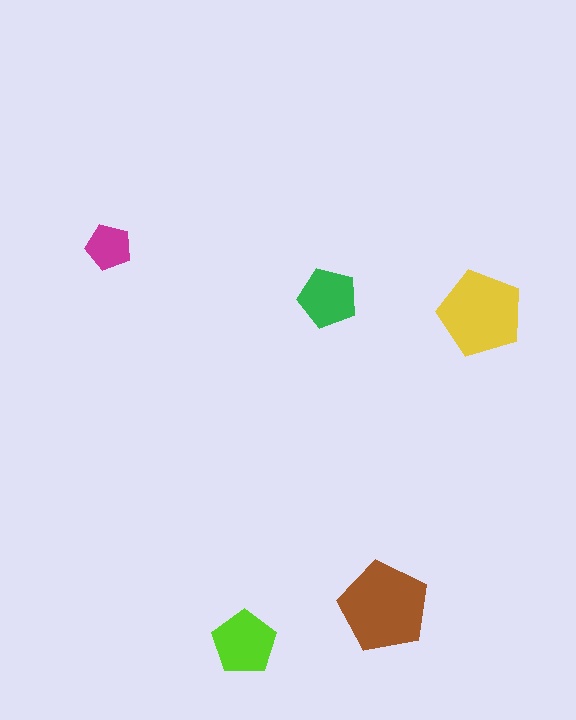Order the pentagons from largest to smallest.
the brown one, the yellow one, the lime one, the green one, the magenta one.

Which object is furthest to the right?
The yellow pentagon is rightmost.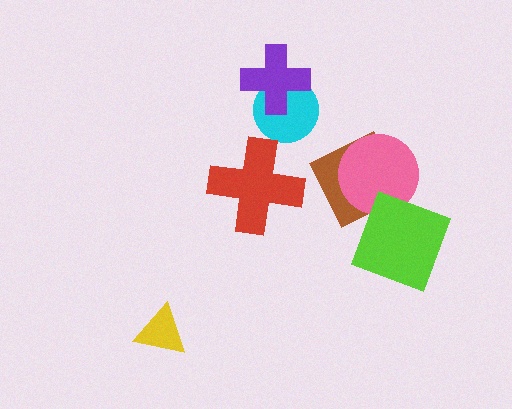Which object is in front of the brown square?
The pink circle is in front of the brown square.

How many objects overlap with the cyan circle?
1 object overlaps with the cyan circle.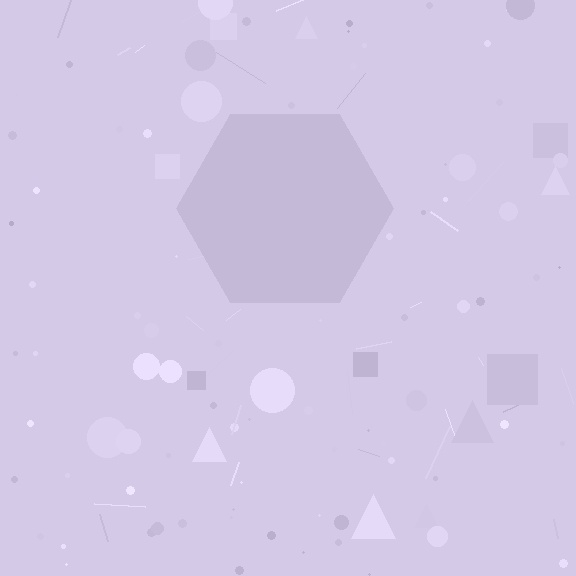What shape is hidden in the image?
A hexagon is hidden in the image.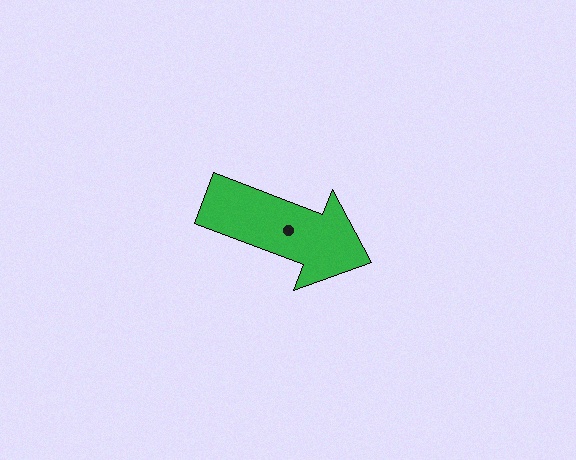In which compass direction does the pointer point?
East.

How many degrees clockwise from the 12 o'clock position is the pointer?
Approximately 111 degrees.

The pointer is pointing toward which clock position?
Roughly 4 o'clock.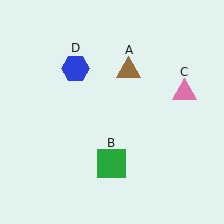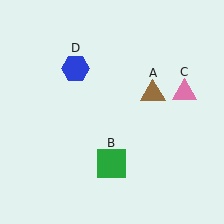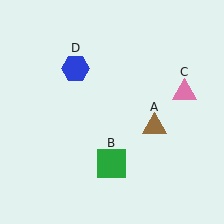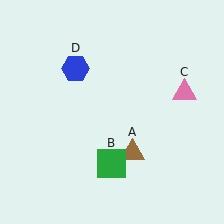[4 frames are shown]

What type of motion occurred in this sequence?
The brown triangle (object A) rotated clockwise around the center of the scene.